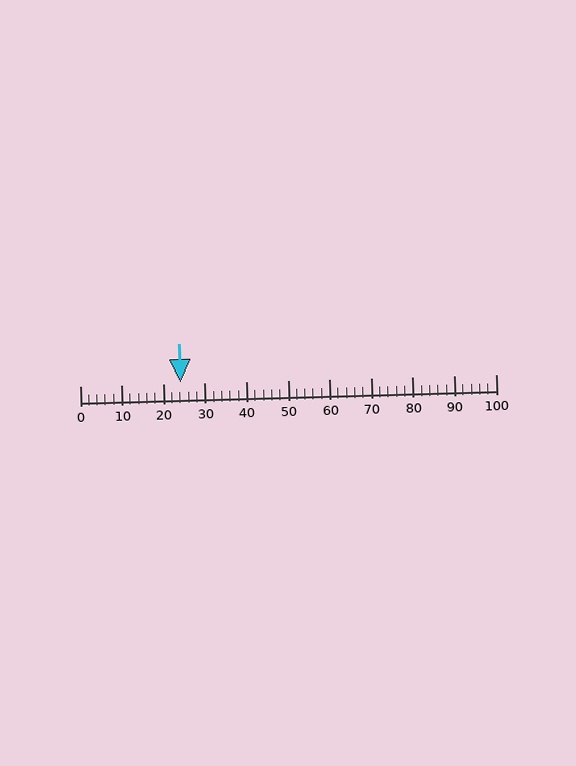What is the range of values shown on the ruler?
The ruler shows values from 0 to 100.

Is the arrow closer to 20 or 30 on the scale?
The arrow is closer to 20.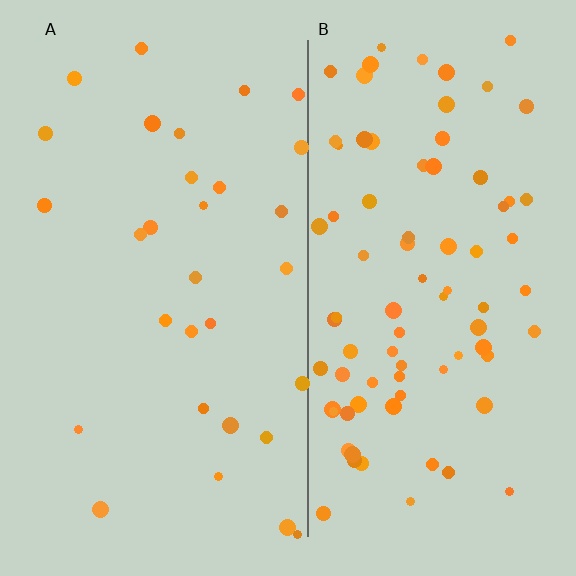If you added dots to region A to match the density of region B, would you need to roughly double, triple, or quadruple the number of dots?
Approximately triple.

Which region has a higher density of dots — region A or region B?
B (the right).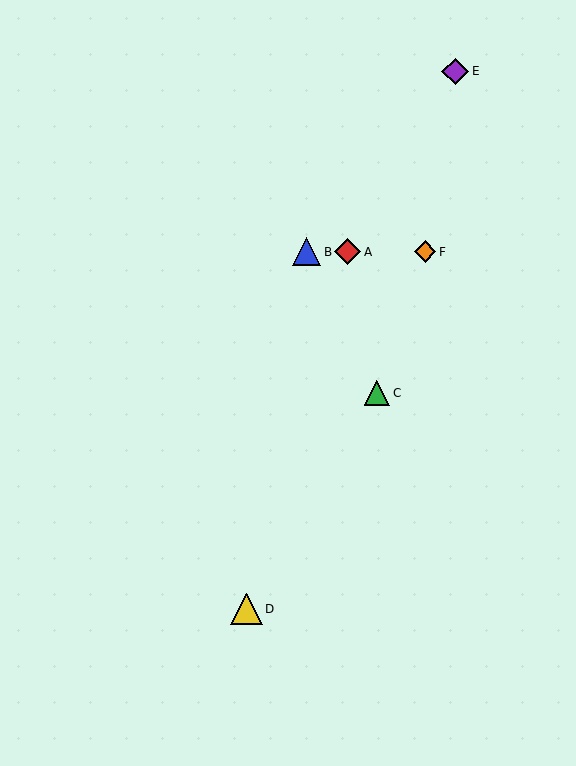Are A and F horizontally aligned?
Yes, both are at y≈252.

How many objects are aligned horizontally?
3 objects (A, B, F) are aligned horizontally.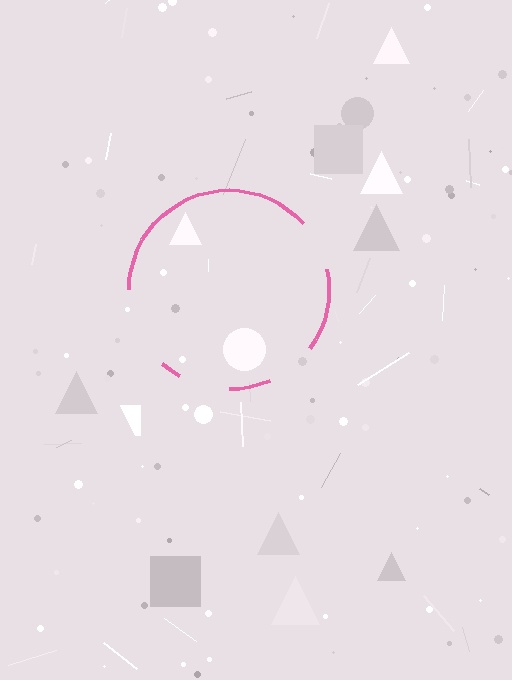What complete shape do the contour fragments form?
The contour fragments form a circle.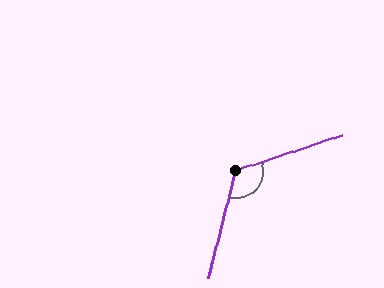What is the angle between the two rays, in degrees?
Approximately 123 degrees.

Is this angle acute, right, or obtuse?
It is obtuse.